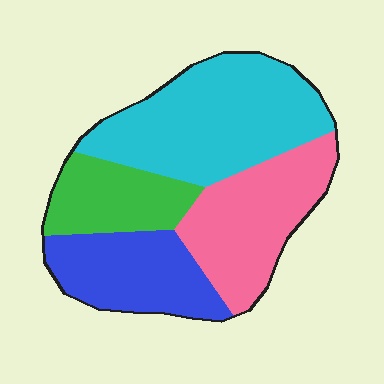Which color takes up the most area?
Cyan, at roughly 35%.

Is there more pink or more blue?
Pink.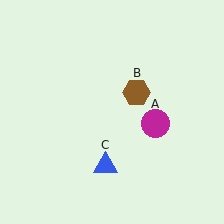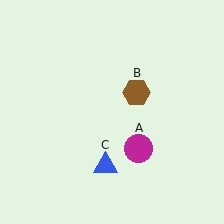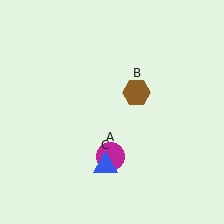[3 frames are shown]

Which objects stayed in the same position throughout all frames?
Brown hexagon (object B) and blue triangle (object C) remained stationary.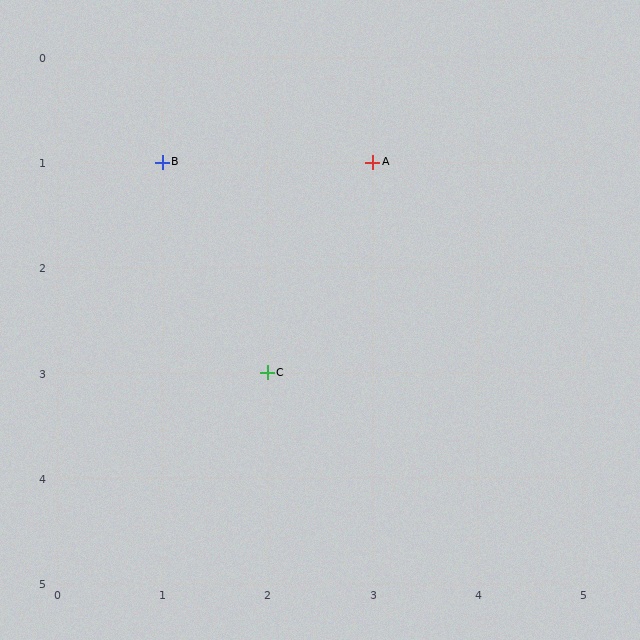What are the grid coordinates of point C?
Point C is at grid coordinates (2, 3).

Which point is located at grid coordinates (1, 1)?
Point B is at (1, 1).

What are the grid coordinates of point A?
Point A is at grid coordinates (3, 1).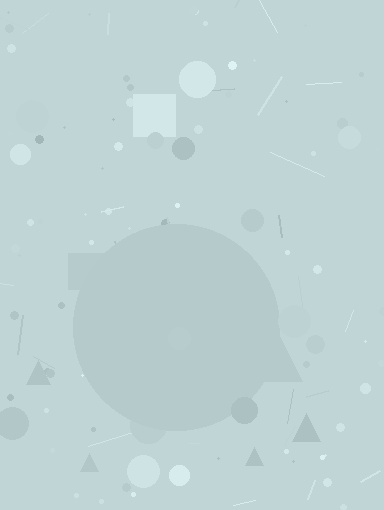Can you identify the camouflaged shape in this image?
The camouflaged shape is a circle.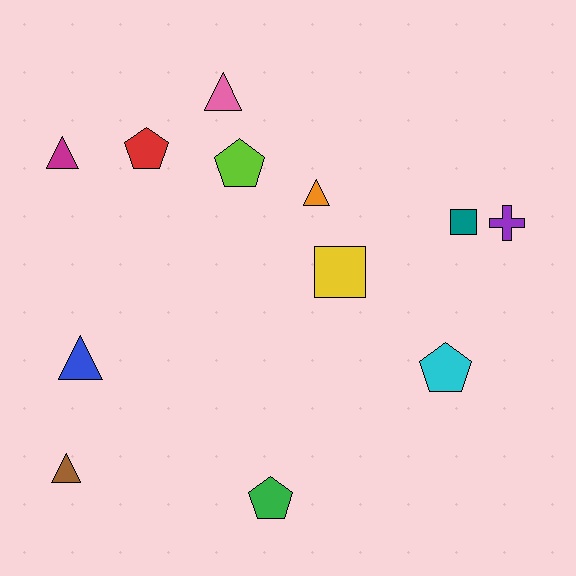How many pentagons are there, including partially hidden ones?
There are 4 pentagons.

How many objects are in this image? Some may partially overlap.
There are 12 objects.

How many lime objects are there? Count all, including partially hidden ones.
There is 1 lime object.